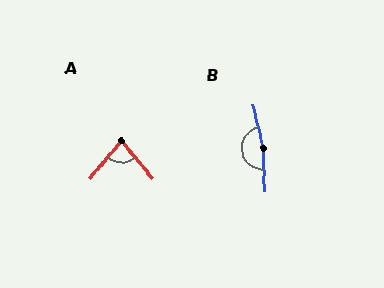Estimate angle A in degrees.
Approximately 80 degrees.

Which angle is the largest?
B, at approximately 168 degrees.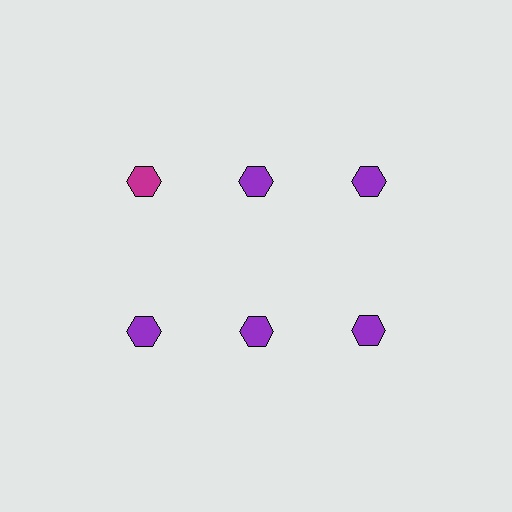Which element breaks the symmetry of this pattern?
The magenta hexagon in the top row, leftmost column breaks the symmetry. All other shapes are purple hexagons.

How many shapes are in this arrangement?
There are 6 shapes arranged in a grid pattern.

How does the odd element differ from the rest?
It has a different color: magenta instead of purple.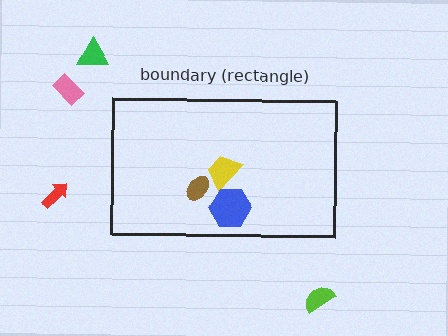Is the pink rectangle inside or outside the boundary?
Outside.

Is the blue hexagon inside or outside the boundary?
Inside.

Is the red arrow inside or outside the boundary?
Outside.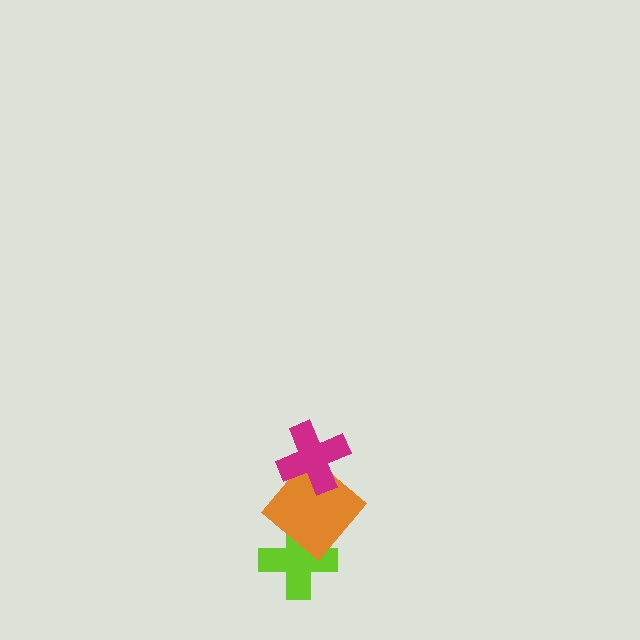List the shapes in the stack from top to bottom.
From top to bottom: the magenta cross, the orange diamond, the lime cross.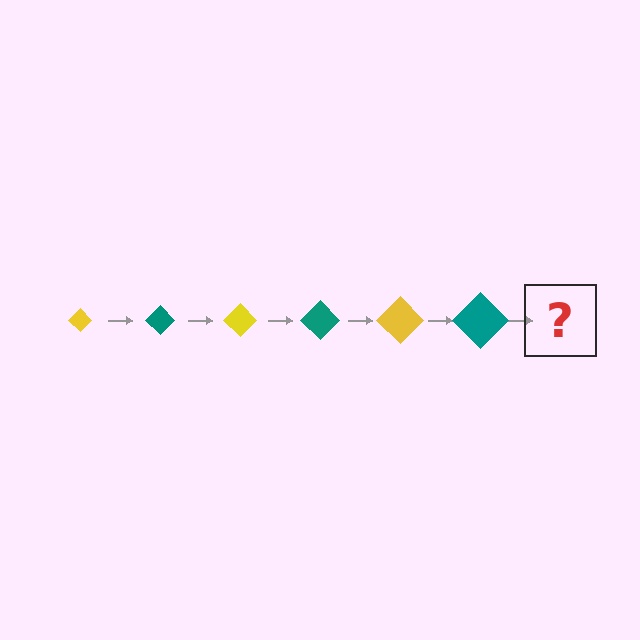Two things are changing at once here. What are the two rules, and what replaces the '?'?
The two rules are that the diamond grows larger each step and the color cycles through yellow and teal. The '?' should be a yellow diamond, larger than the previous one.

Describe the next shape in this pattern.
It should be a yellow diamond, larger than the previous one.